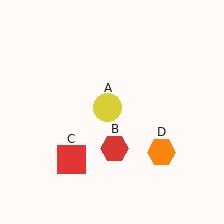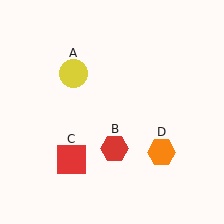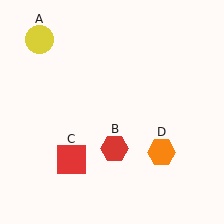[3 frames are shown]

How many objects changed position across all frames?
1 object changed position: yellow circle (object A).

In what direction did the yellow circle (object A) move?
The yellow circle (object A) moved up and to the left.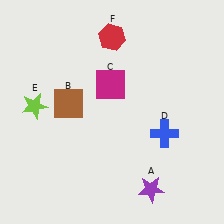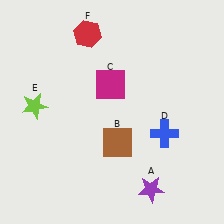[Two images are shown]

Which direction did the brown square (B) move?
The brown square (B) moved right.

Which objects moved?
The objects that moved are: the brown square (B), the red hexagon (F).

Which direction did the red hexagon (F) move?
The red hexagon (F) moved left.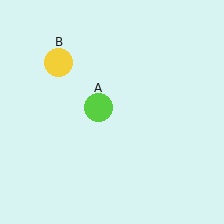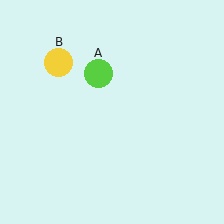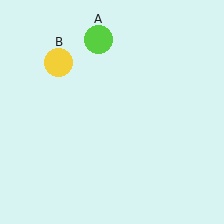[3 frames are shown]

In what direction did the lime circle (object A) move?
The lime circle (object A) moved up.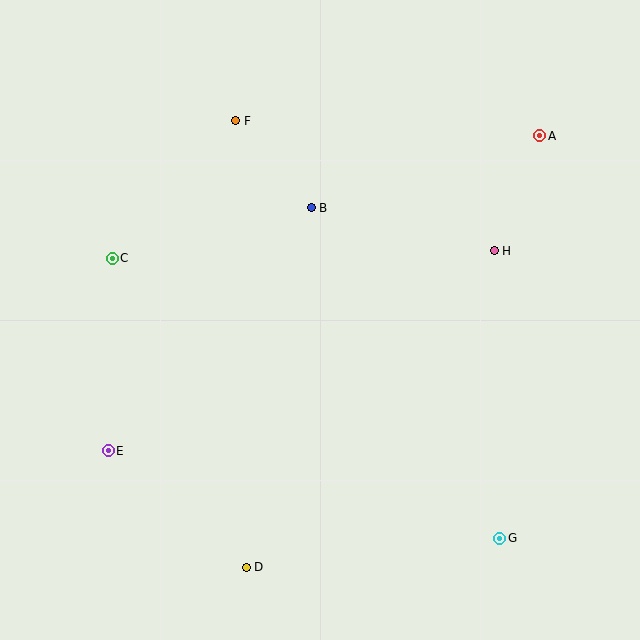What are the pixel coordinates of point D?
Point D is at (246, 567).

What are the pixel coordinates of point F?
Point F is at (236, 121).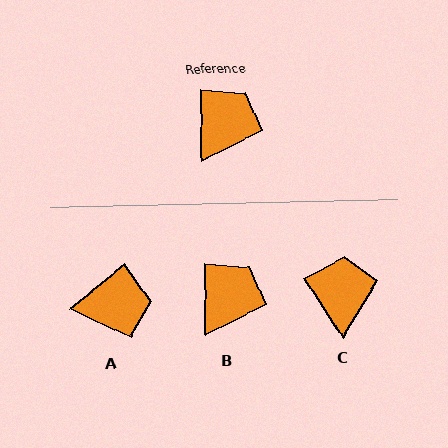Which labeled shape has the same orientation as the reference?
B.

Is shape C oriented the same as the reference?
No, it is off by about 32 degrees.